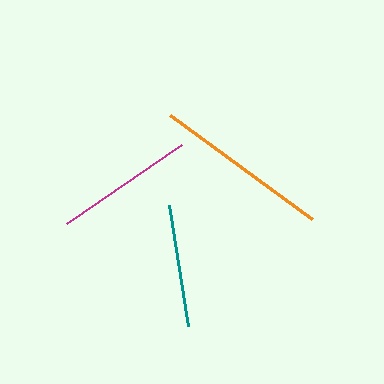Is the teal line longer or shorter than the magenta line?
The magenta line is longer than the teal line.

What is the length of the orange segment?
The orange segment is approximately 176 pixels long.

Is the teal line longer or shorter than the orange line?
The orange line is longer than the teal line.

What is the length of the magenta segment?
The magenta segment is approximately 140 pixels long.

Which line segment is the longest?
The orange line is the longest at approximately 176 pixels.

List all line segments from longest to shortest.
From longest to shortest: orange, magenta, teal.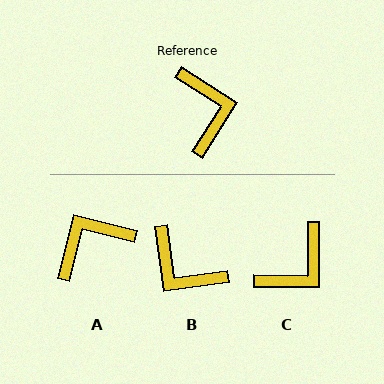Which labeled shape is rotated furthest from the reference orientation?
B, about 140 degrees away.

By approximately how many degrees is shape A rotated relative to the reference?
Approximately 108 degrees counter-clockwise.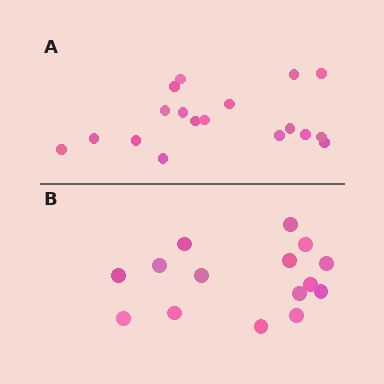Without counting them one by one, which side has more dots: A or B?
Region A (the top region) has more dots.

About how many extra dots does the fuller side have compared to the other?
Region A has just a few more — roughly 2 or 3 more dots than region B.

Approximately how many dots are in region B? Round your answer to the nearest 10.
About 20 dots. (The exact count is 15, which rounds to 20.)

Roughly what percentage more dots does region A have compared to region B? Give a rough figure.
About 20% more.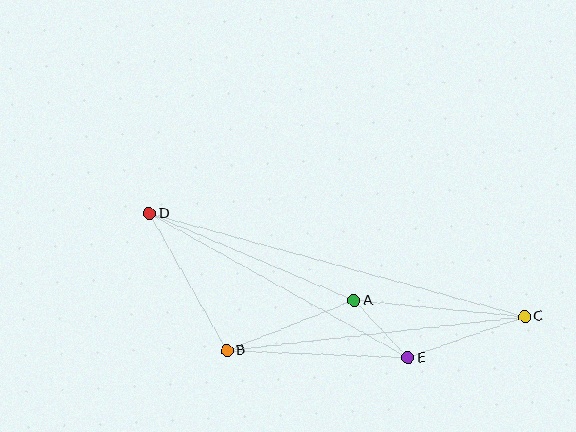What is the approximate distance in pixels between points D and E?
The distance between D and E is approximately 296 pixels.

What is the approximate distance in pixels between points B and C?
The distance between B and C is approximately 299 pixels.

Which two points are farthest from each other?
Points C and D are farthest from each other.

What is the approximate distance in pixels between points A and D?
The distance between A and D is approximately 222 pixels.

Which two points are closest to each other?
Points A and E are closest to each other.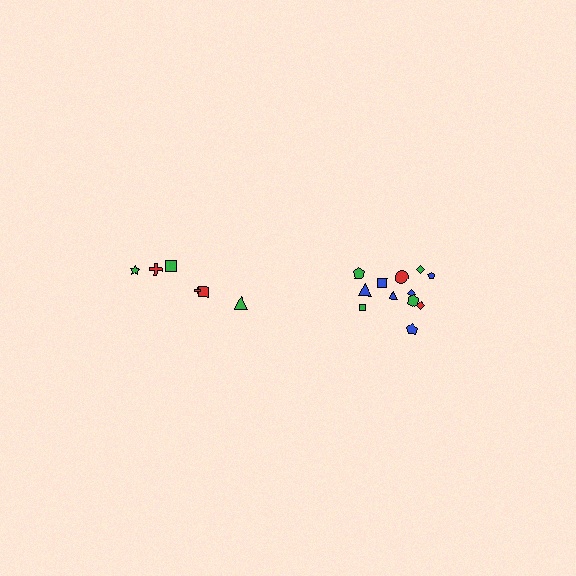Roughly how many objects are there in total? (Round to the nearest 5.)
Roughly 20 objects in total.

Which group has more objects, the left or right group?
The right group.